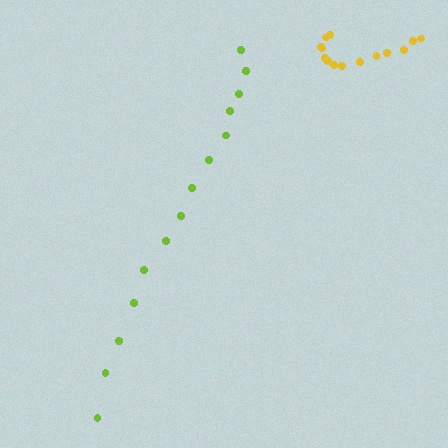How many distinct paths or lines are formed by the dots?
There are 2 distinct paths.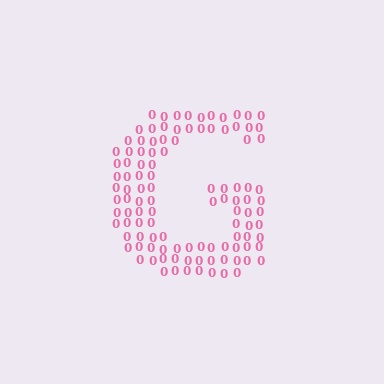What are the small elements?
The small elements are digit 0's.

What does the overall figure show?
The overall figure shows the letter G.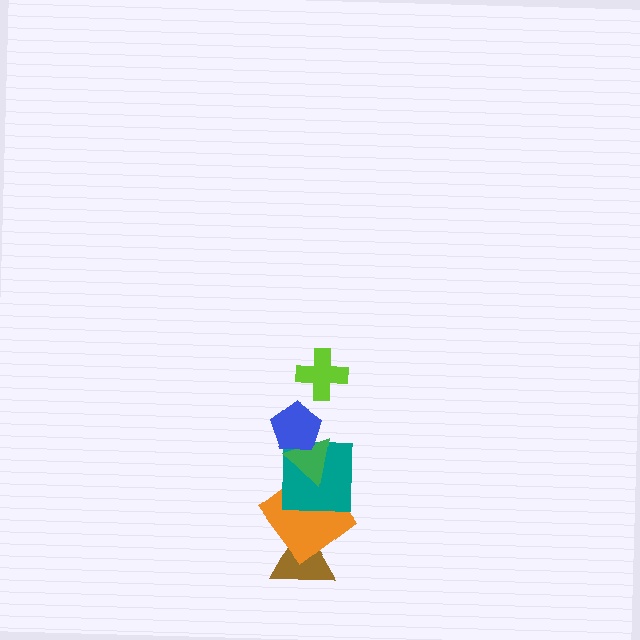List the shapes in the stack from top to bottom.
From top to bottom: the lime cross, the blue pentagon, the green triangle, the teal square, the orange diamond, the brown triangle.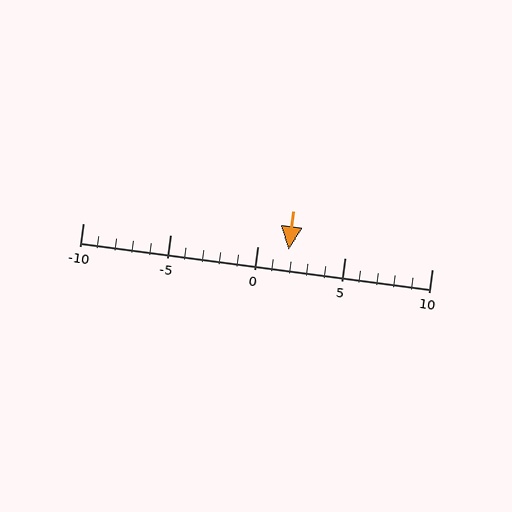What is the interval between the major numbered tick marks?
The major tick marks are spaced 5 units apart.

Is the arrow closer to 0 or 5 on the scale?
The arrow is closer to 0.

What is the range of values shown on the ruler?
The ruler shows values from -10 to 10.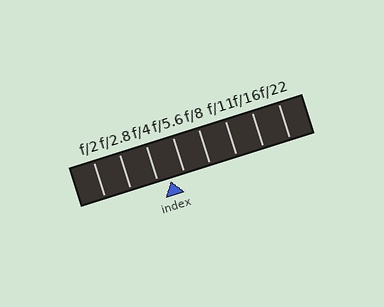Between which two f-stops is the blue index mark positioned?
The index mark is between f/4 and f/5.6.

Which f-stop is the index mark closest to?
The index mark is closest to f/4.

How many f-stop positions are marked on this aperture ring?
There are 8 f-stop positions marked.